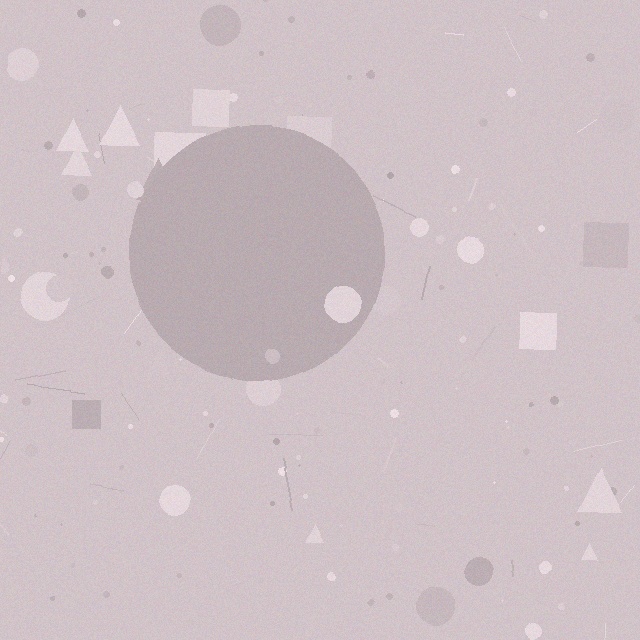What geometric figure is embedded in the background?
A circle is embedded in the background.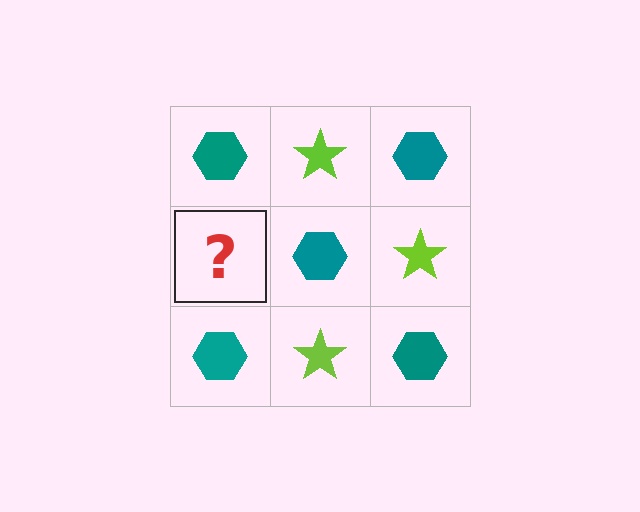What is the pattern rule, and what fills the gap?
The rule is that it alternates teal hexagon and lime star in a checkerboard pattern. The gap should be filled with a lime star.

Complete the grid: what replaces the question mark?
The question mark should be replaced with a lime star.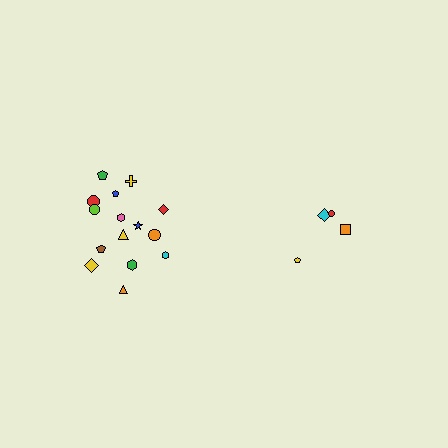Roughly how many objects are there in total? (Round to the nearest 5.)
Roughly 20 objects in total.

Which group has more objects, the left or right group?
The left group.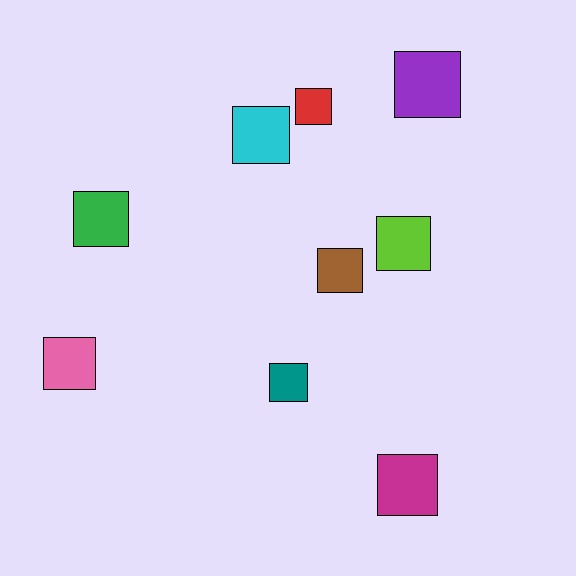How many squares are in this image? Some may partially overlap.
There are 9 squares.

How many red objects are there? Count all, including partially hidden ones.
There is 1 red object.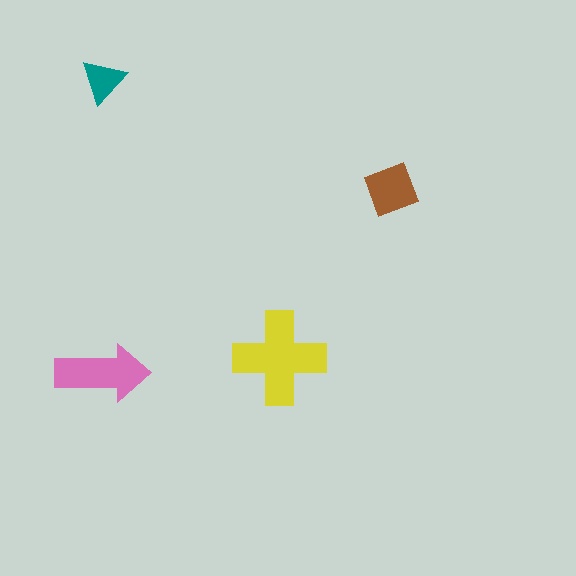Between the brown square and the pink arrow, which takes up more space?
The pink arrow.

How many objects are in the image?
There are 4 objects in the image.